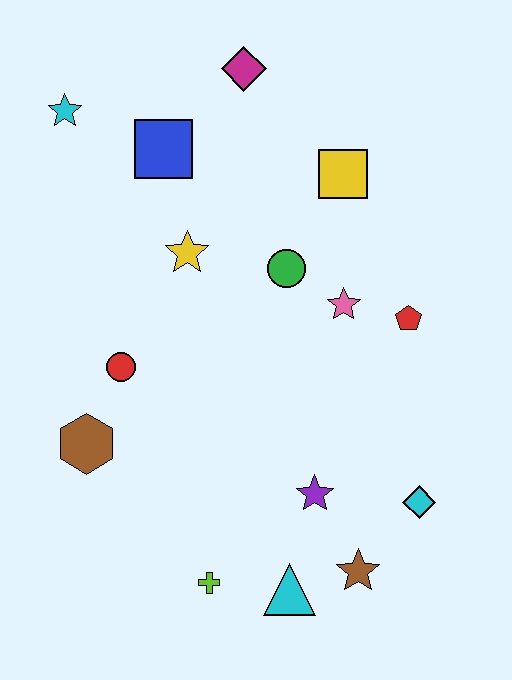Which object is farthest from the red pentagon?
The cyan star is farthest from the red pentagon.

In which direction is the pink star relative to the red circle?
The pink star is to the right of the red circle.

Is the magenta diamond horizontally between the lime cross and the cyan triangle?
Yes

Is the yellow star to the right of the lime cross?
No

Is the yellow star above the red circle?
Yes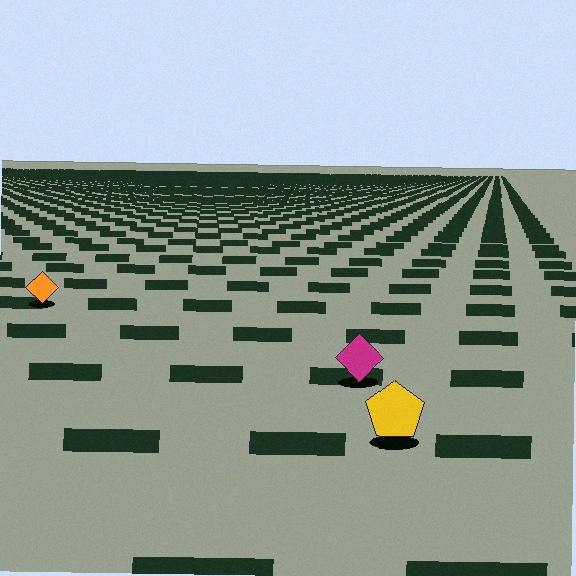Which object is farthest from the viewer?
The orange diamond is farthest from the viewer. It appears smaller and the ground texture around it is denser.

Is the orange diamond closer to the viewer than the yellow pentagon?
No. The yellow pentagon is closer — you can tell from the texture gradient: the ground texture is coarser near it.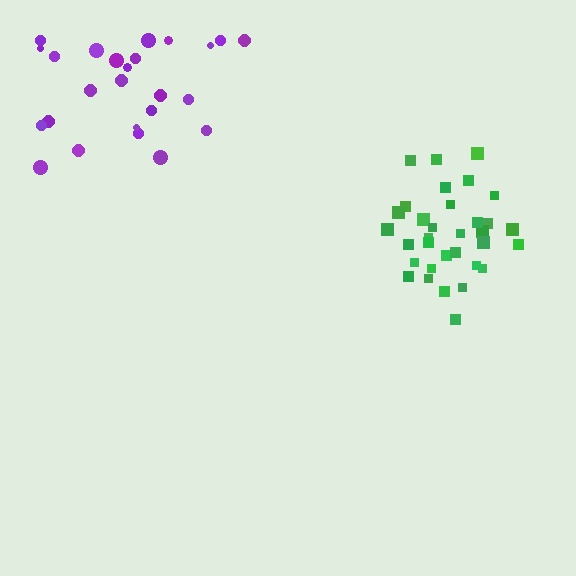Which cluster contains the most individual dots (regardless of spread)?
Green (33).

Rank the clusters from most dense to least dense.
green, purple.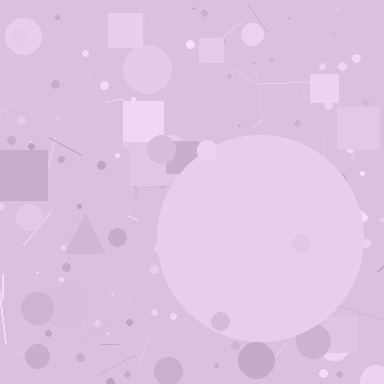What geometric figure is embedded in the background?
A circle is embedded in the background.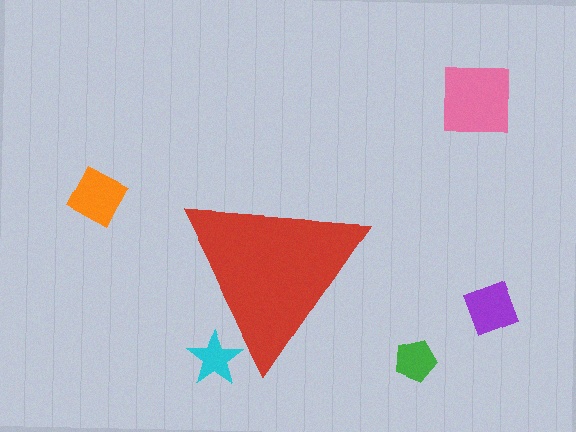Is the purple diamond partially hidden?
No, the purple diamond is fully visible.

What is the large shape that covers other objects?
A red triangle.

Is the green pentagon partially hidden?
No, the green pentagon is fully visible.